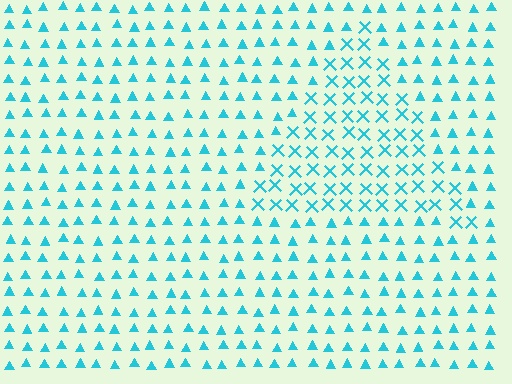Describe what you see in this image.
The image is filled with small cyan elements arranged in a uniform grid. A triangle-shaped region contains X marks, while the surrounding area contains triangles. The boundary is defined purely by the change in element shape.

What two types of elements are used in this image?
The image uses X marks inside the triangle region and triangles outside it.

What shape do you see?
I see a triangle.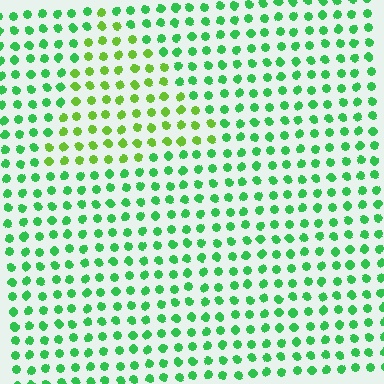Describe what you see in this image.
The image is filled with small green elements in a uniform arrangement. A triangle-shaped region is visible where the elements are tinted to a slightly different hue, forming a subtle color boundary.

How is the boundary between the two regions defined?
The boundary is defined purely by a slight shift in hue (about 36 degrees). Spacing, size, and orientation are identical on both sides.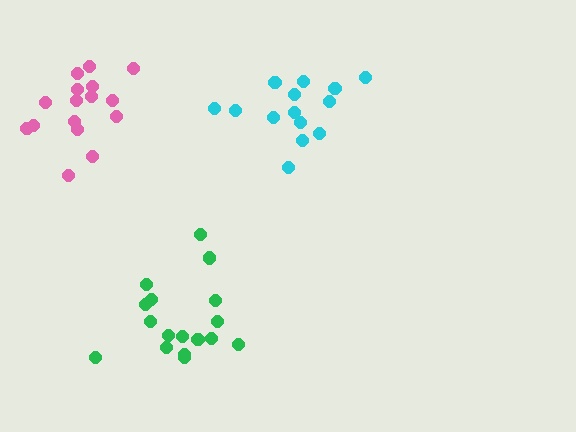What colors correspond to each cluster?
The clusters are colored: cyan, pink, green.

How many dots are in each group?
Group 1: 14 dots, Group 2: 16 dots, Group 3: 17 dots (47 total).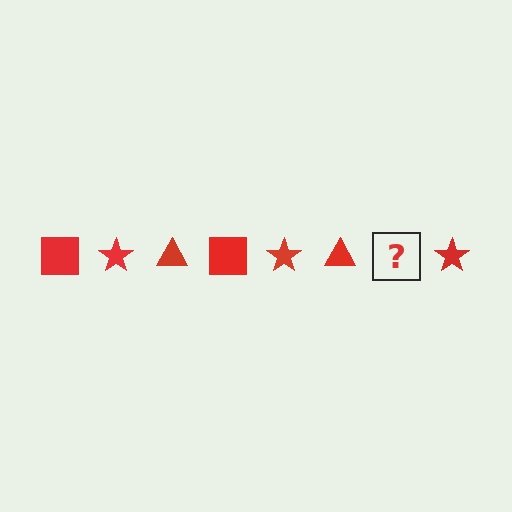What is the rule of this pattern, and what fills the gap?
The rule is that the pattern cycles through square, star, triangle shapes in red. The gap should be filled with a red square.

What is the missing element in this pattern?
The missing element is a red square.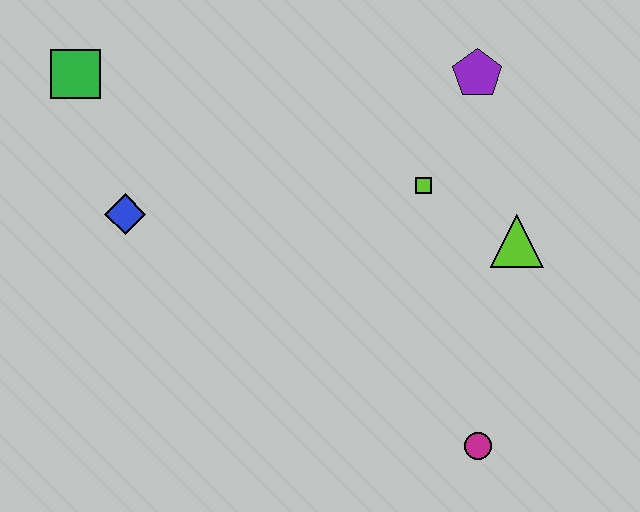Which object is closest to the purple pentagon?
The lime square is closest to the purple pentagon.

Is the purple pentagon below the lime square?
No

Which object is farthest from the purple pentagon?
The green square is farthest from the purple pentagon.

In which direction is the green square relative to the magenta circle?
The green square is to the left of the magenta circle.